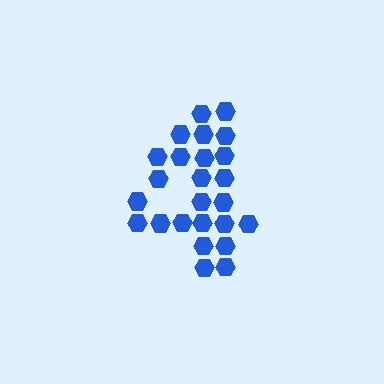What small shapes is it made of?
It is made of small hexagons.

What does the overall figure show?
The overall figure shows the digit 4.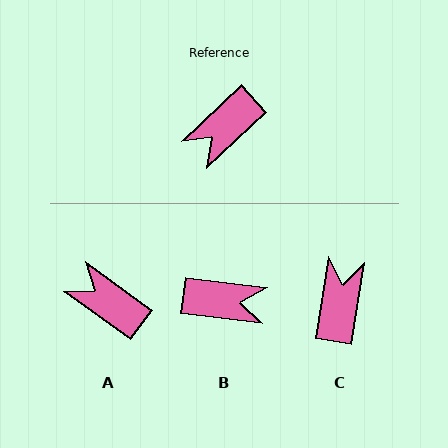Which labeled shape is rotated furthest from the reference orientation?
C, about 142 degrees away.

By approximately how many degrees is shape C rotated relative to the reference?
Approximately 142 degrees clockwise.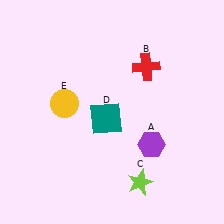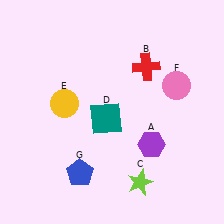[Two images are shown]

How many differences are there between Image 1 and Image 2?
There are 2 differences between the two images.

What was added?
A pink circle (F), a blue pentagon (G) were added in Image 2.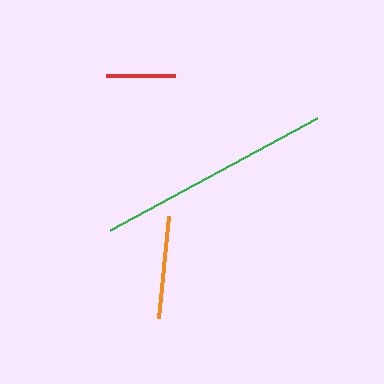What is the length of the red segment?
The red segment is approximately 69 pixels long.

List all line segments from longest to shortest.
From longest to shortest: green, orange, red.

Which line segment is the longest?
The green line is the longest at approximately 235 pixels.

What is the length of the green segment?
The green segment is approximately 235 pixels long.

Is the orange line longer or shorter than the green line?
The green line is longer than the orange line.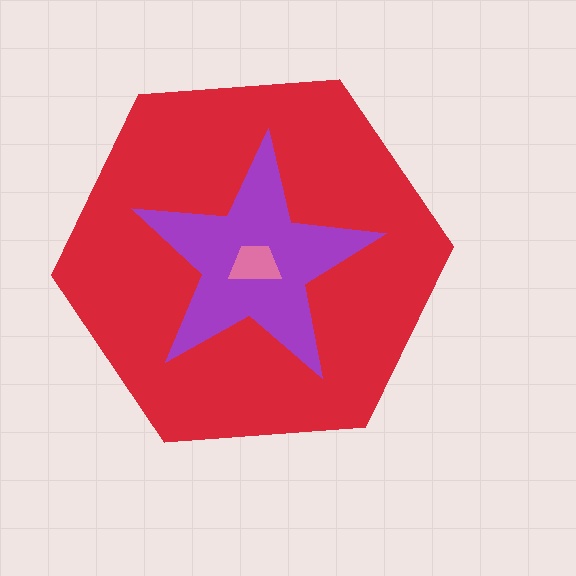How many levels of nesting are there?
3.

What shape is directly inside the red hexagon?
The purple star.